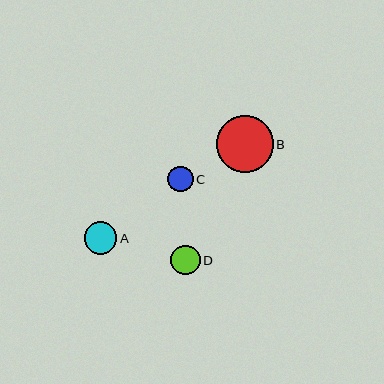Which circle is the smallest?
Circle C is the smallest with a size of approximately 25 pixels.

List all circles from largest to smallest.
From largest to smallest: B, A, D, C.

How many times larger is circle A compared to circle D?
Circle A is approximately 1.1 times the size of circle D.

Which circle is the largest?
Circle B is the largest with a size of approximately 57 pixels.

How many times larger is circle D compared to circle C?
Circle D is approximately 1.2 times the size of circle C.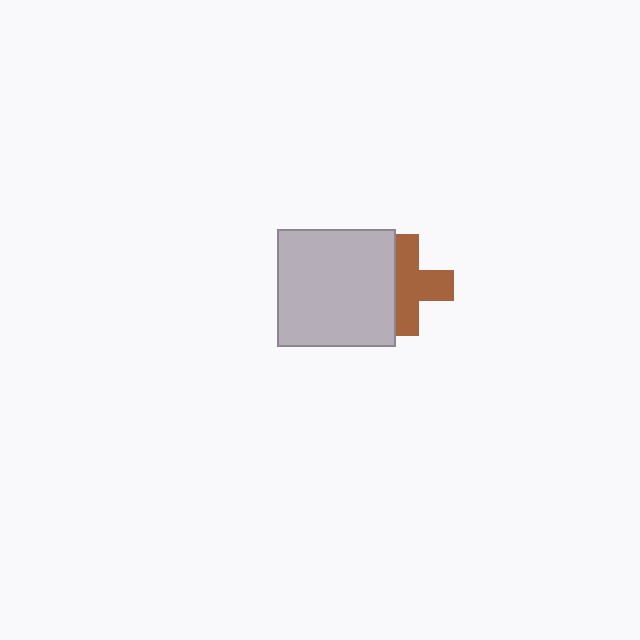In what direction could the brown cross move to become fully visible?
The brown cross could move right. That would shift it out from behind the light gray square entirely.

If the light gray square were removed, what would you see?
You would see the complete brown cross.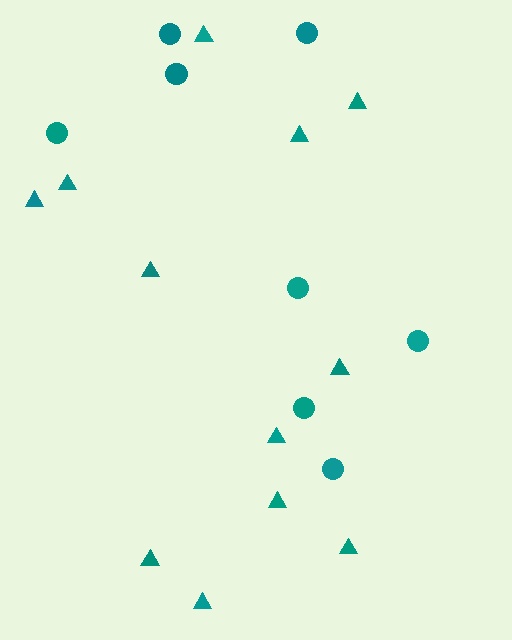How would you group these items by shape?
There are 2 groups: one group of triangles (12) and one group of circles (8).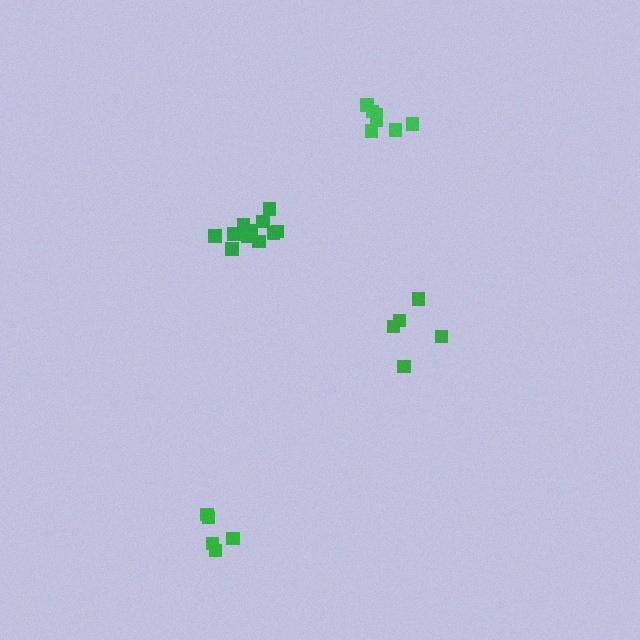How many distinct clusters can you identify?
There are 4 distinct clusters.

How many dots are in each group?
Group 1: 5 dots, Group 2: 8 dots, Group 3: 5 dots, Group 4: 11 dots (29 total).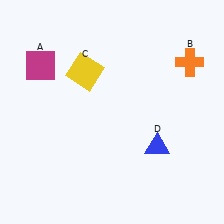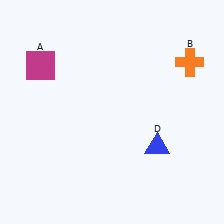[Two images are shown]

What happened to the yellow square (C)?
The yellow square (C) was removed in Image 2. It was in the top-left area of Image 1.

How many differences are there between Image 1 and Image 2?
There is 1 difference between the two images.